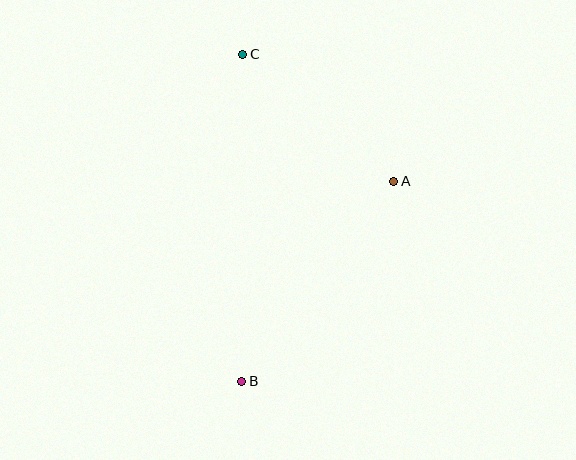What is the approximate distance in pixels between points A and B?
The distance between A and B is approximately 251 pixels.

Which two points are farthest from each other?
Points B and C are farthest from each other.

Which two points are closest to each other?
Points A and C are closest to each other.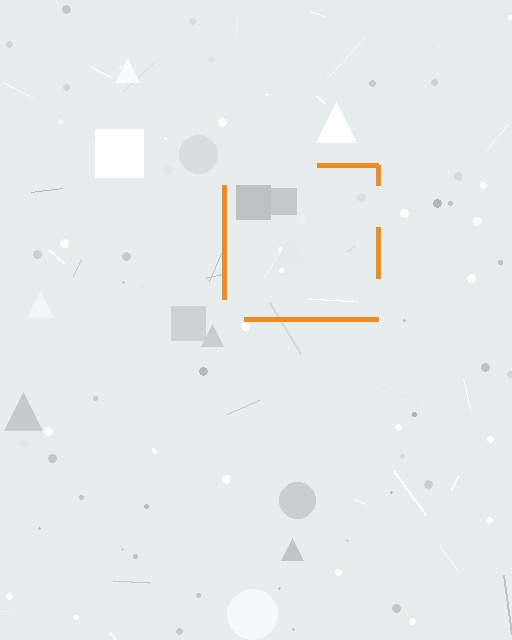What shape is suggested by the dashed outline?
The dashed outline suggests a square.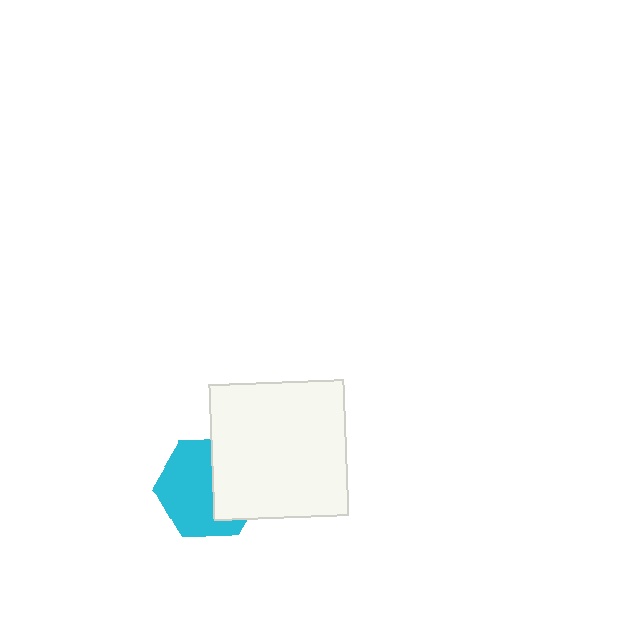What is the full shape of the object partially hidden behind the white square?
The partially hidden object is a cyan hexagon.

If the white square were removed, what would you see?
You would see the complete cyan hexagon.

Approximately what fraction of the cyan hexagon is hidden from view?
Roughly 41% of the cyan hexagon is hidden behind the white square.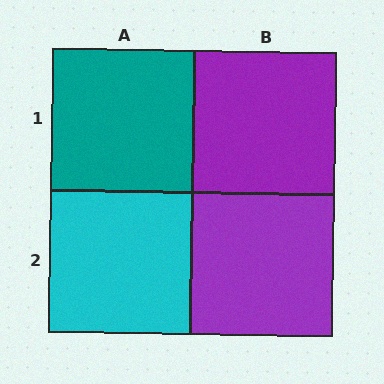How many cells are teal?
1 cell is teal.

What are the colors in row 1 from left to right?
Teal, purple.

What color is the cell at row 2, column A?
Cyan.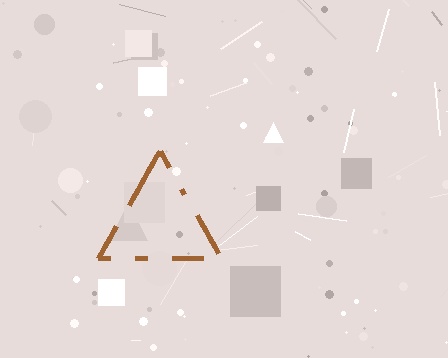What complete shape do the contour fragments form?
The contour fragments form a triangle.